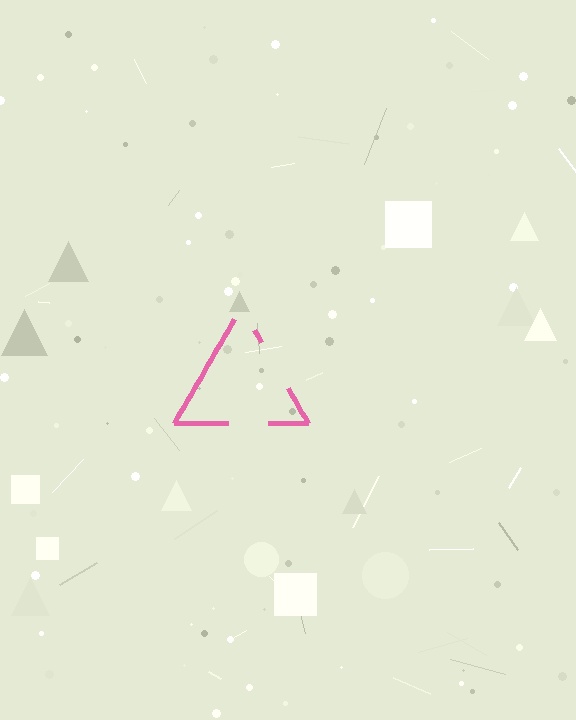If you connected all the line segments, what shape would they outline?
They would outline a triangle.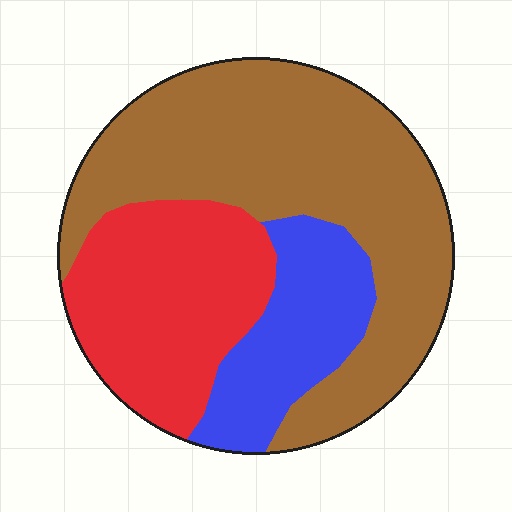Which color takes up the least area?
Blue, at roughly 20%.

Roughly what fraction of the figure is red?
Red covers roughly 30% of the figure.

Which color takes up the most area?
Brown, at roughly 55%.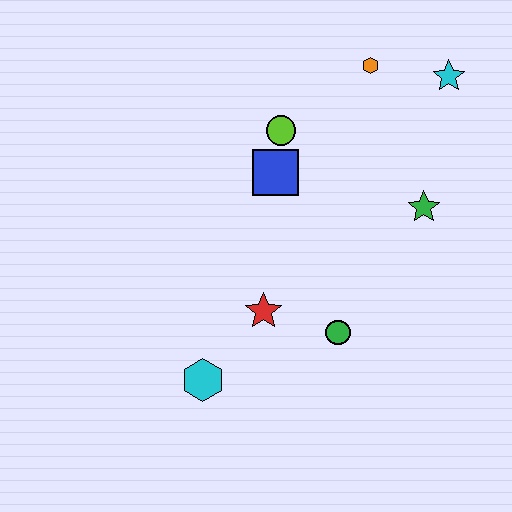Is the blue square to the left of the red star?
No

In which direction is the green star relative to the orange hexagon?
The green star is below the orange hexagon.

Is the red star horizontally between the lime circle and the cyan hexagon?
Yes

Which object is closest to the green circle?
The red star is closest to the green circle.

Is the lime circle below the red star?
No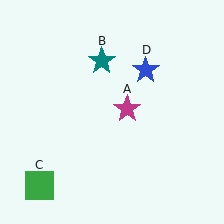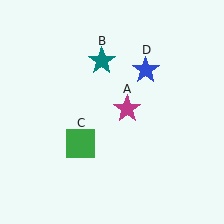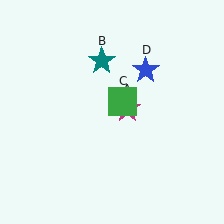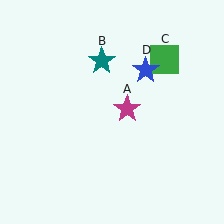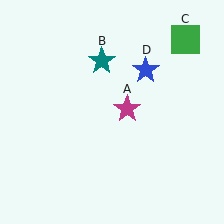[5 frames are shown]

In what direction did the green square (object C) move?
The green square (object C) moved up and to the right.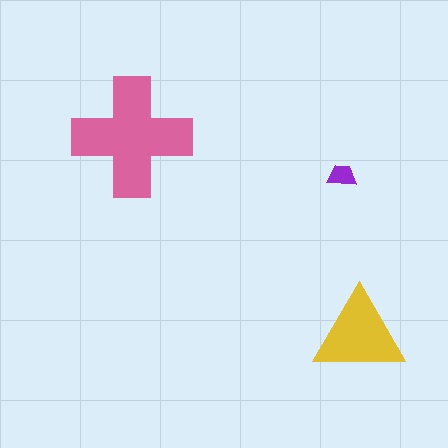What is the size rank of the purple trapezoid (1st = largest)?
3rd.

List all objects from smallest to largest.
The purple trapezoid, the yellow triangle, the pink cross.